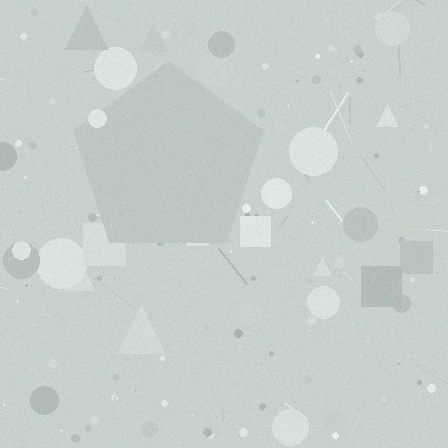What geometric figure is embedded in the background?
A pentagon is embedded in the background.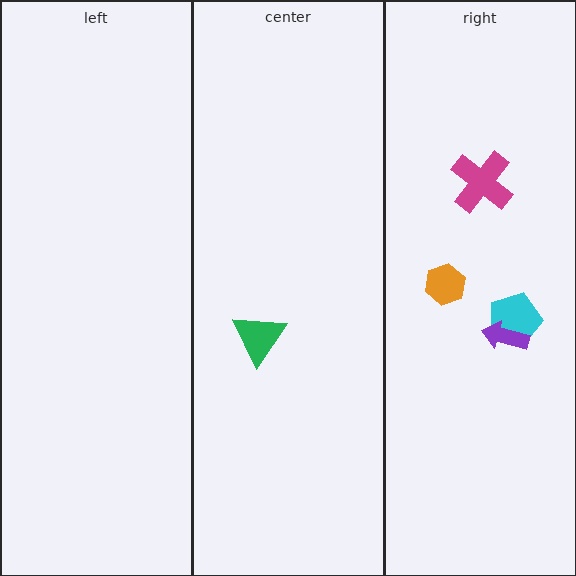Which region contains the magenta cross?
The right region.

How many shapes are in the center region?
1.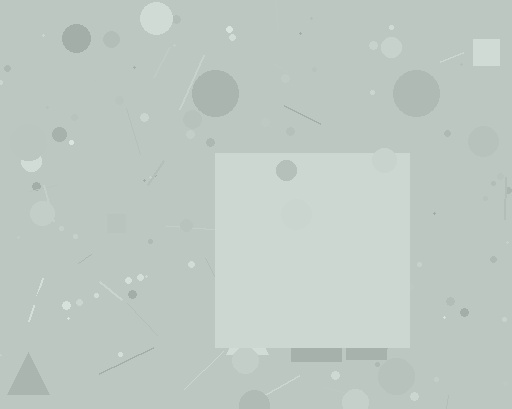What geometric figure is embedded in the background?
A square is embedded in the background.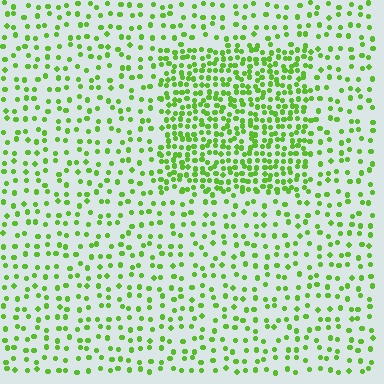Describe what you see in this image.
The image contains small lime elements arranged at two different densities. A rectangle-shaped region is visible where the elements are more densely packed than the surrounding area.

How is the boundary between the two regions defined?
The boundary is defined by a change in element density (approximately 2.3x ratio). All elements are the same color, size, and shape.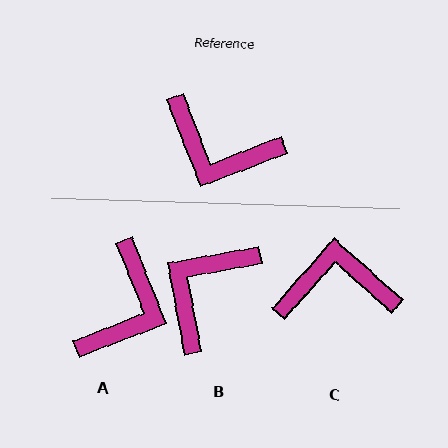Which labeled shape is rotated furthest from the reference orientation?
C, about 153 degrees away.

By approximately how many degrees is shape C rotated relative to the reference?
Approximately 153 degrees clockwise.